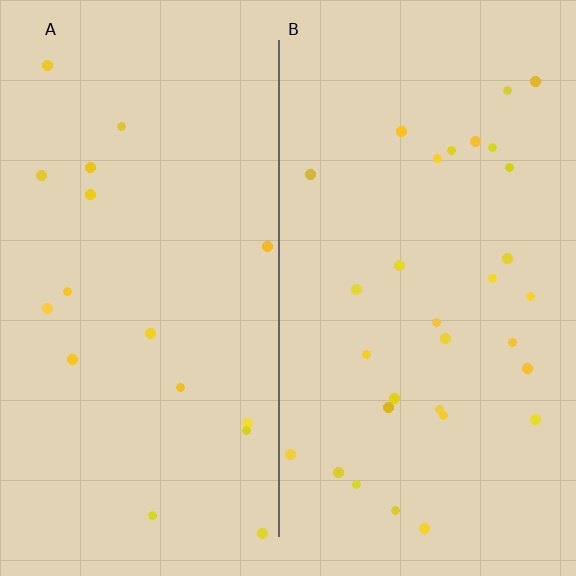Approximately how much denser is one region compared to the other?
Approximately 1.8× — region B over region A.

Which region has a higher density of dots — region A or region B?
B (the right).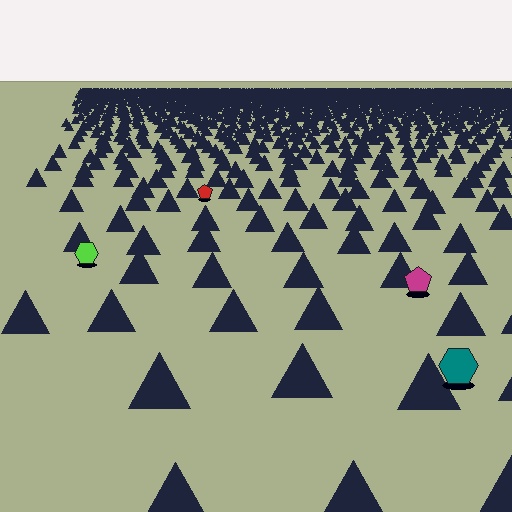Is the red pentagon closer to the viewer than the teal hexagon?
No. The teal hexagon is closer — you can tell from the texture gradient: the ground texture is coarser near it.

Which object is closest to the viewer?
The teal hexagon is closest. The texture marks near it are larger and more spread out.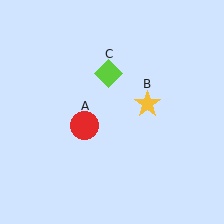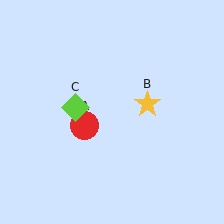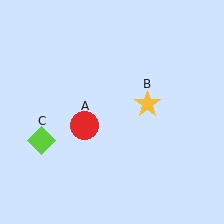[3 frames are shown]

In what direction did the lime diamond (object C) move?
The lime diamond (object C) moved down and to the left.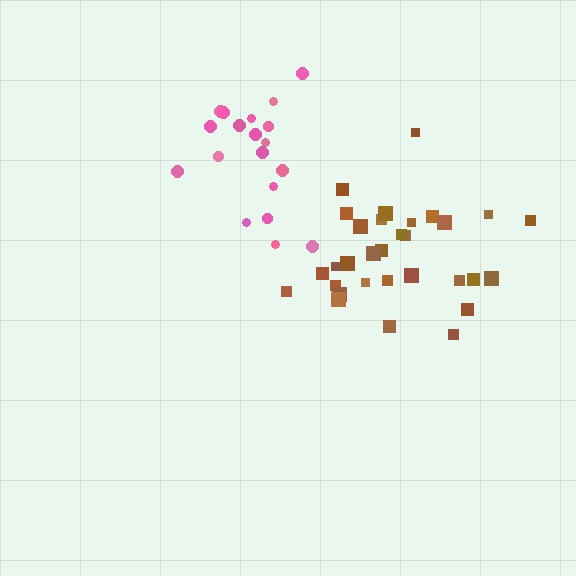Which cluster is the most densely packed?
Brown.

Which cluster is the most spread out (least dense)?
Pink.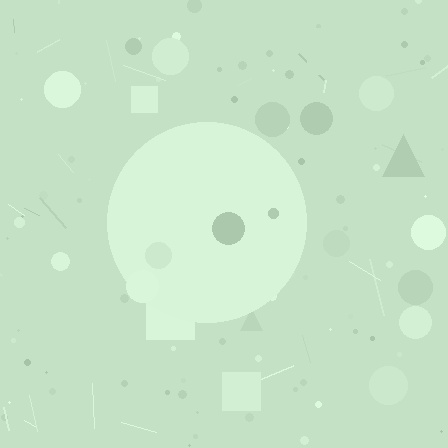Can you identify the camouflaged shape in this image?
The camouflaged shape is a circle.